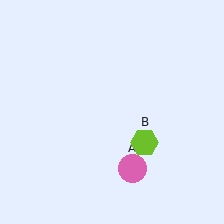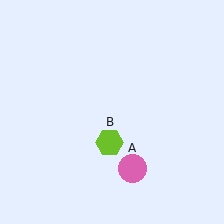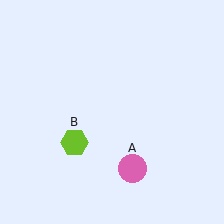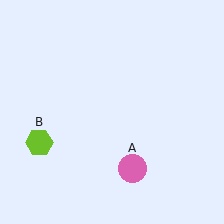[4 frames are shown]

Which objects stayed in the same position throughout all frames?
Pink circle (object A) remained stationary.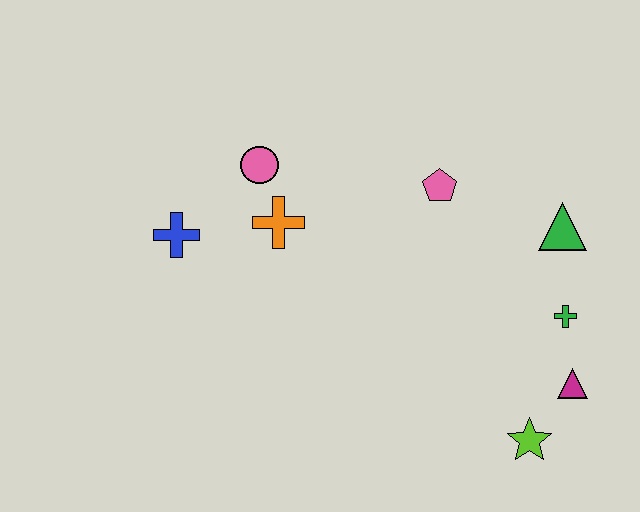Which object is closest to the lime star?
The magenta triangle is closest to the lime star.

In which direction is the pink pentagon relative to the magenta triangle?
The pink pentagon is above the magenta triangle.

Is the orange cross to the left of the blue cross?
No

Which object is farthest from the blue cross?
The magenta triangle is farthest from the blue cross.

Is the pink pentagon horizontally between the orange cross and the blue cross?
No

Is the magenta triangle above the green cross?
No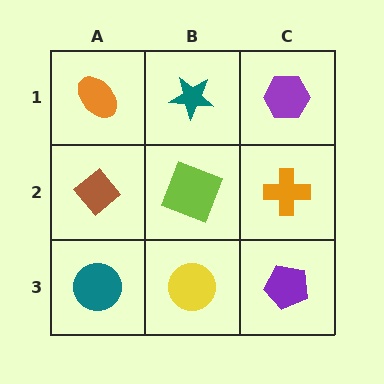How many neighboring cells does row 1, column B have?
3.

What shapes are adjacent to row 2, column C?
A purple hexagon (row 1, column C), a purple pentagon (row 3, column C), a lime square (row 2, column B).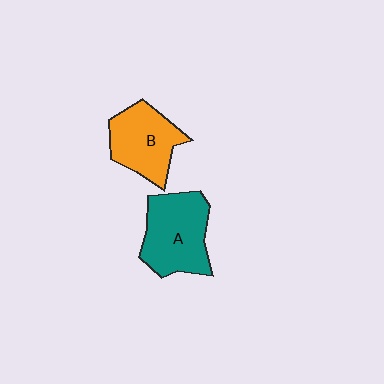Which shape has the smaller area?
Shape B (orange).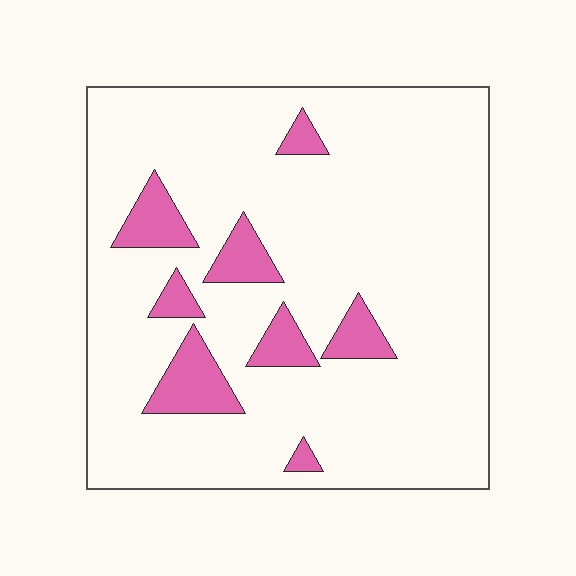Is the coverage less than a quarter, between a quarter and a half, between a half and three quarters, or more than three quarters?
Less than a quarter.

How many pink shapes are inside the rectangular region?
8.